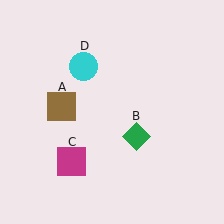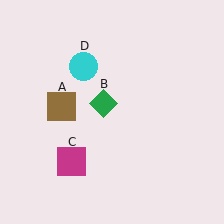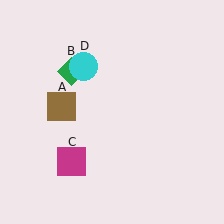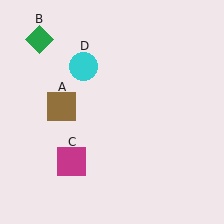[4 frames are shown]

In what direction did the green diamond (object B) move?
The green diamond (object B) moved up and to the left.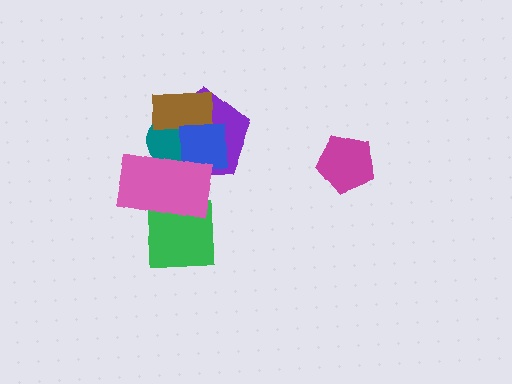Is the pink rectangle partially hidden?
No, no other shape covers it.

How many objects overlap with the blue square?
4 objects overlap with the blue square.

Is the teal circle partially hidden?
Yes, it is partially covered by another shape.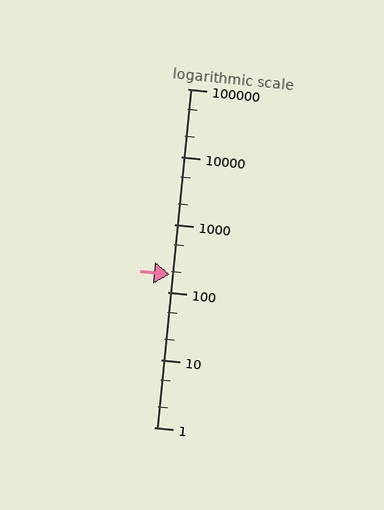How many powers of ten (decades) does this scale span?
The scale spans 5 decades, from 1 to 100000.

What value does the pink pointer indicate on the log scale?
The pointer indicates approximately 180.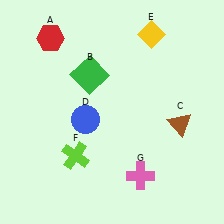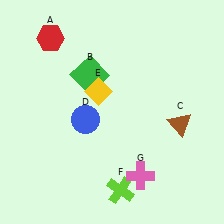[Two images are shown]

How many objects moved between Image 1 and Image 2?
2 objects moved between the two images.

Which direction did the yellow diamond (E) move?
The yellow diamond (E) moved down.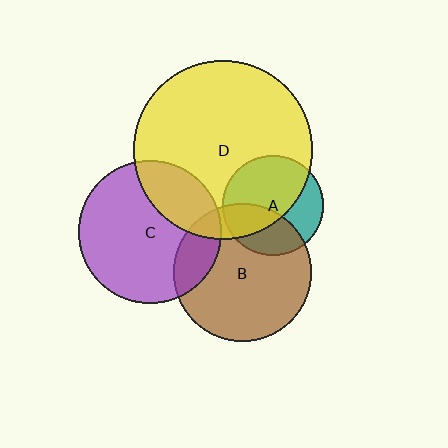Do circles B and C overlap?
Yes.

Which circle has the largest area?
Circle D (yellow).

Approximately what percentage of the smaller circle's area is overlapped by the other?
Approximately 15%.